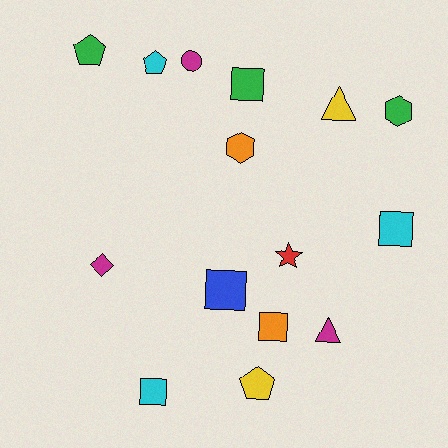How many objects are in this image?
There are 15 objects.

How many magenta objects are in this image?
There are 3 magenta objects.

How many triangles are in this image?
There are 2 triangles.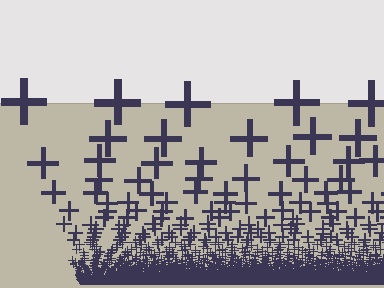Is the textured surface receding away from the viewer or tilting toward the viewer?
The surface appears to tilt toward the viewer. Texture elements get larger and sparser toward the top.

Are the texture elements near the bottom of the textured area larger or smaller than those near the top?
Smaller. The gradient is inverted — elements near the bottom are smaller and denser.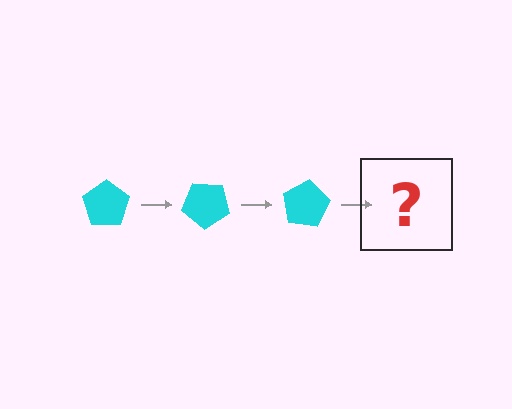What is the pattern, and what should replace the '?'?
The pattern is that the pentagon rotates 40 degrees each step. The '?' should be a cyan pentagon rotated 120 degrees.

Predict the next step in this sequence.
The next step is a cyan pentagon rotated 120 degrees.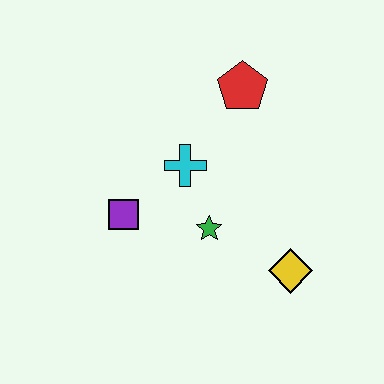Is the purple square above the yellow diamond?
Yes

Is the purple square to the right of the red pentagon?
No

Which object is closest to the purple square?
The cyan cross is closest to the purple square.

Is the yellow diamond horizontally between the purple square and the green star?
No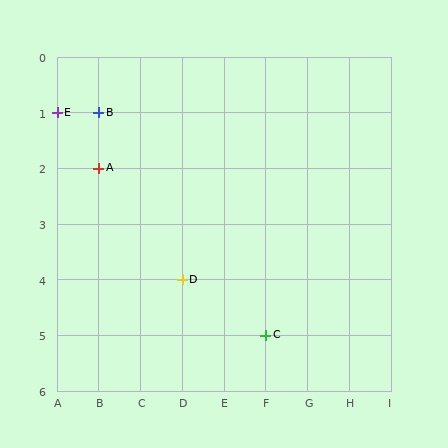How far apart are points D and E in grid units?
Points D and E are 3 columns and 3 rows apart (about 4.2 grid units diagonally).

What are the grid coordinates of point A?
Point A is at grid coordinates (B, 2).